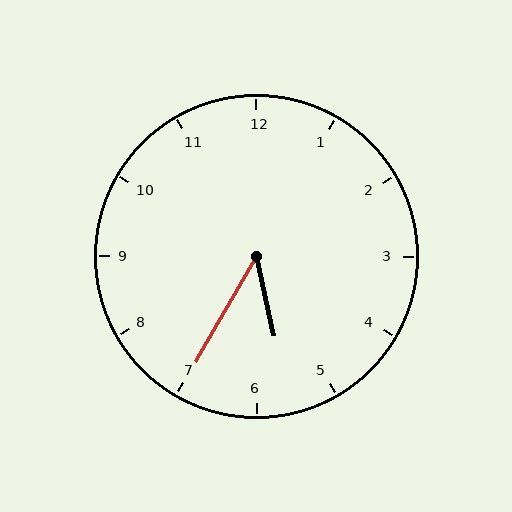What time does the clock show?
5:35.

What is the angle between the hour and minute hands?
Approximately 42 degrees.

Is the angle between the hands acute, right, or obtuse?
It is acute.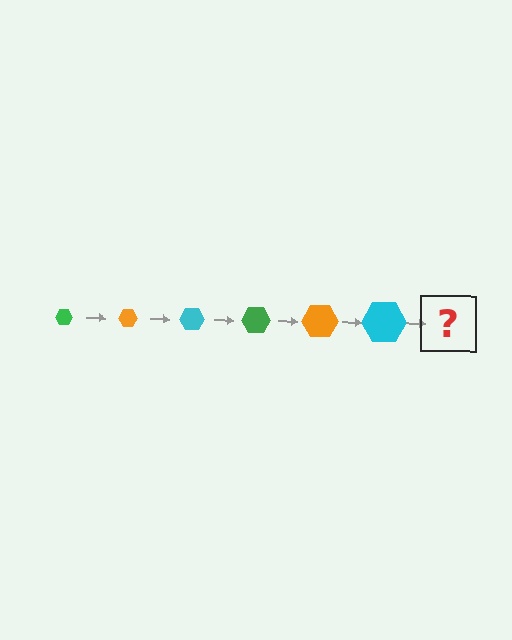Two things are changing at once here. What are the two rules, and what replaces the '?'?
The two rules are that the hexagon grows larger each step and the color cycles through green, orange, and cyan. The '?' should be a green hexagon, larger than the previous one.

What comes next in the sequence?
The next element should be a green hexagon, larger than the previous one.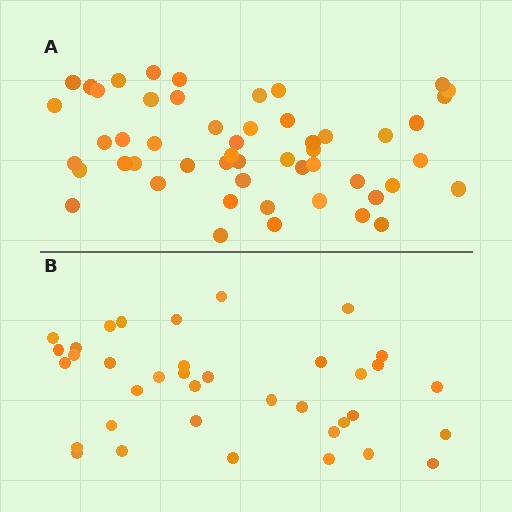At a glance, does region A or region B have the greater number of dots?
Region A (the top region) has more dots.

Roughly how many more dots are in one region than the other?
Region A has approximately 15 more dots than region B.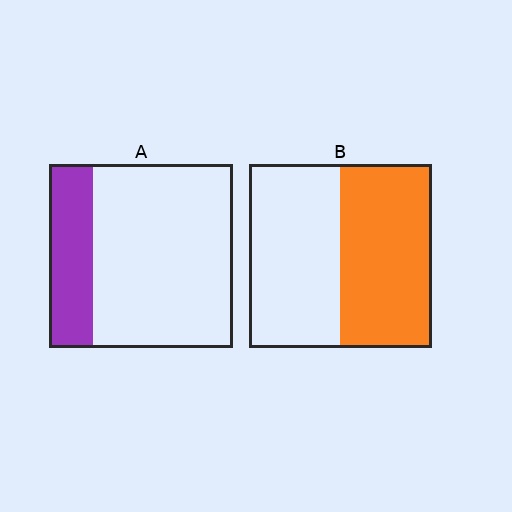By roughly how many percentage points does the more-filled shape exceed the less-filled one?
By roughly 25 percentage points (B over A).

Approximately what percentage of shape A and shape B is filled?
A is approximately 25% and B is approximately 50%.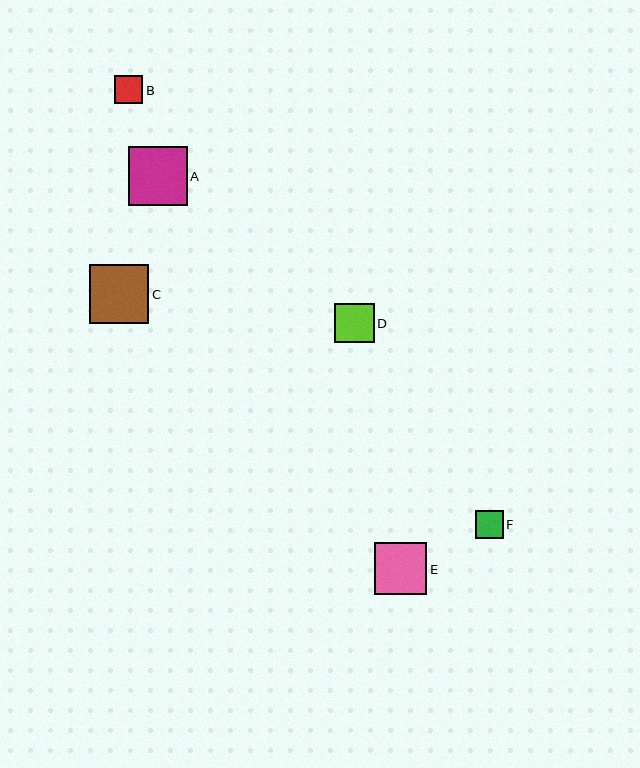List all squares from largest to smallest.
From largest to smallest: C, A, E, D, B, F.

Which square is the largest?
Square C is the largest with a size of approximately 60 pixels.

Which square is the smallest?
Square F is the smallest with a size of approximately 28 pixels.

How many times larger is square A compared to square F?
Square A is approximately 2.1 times the size of square F.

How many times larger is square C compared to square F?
Square C is approximately 2.2 times the size of square F.